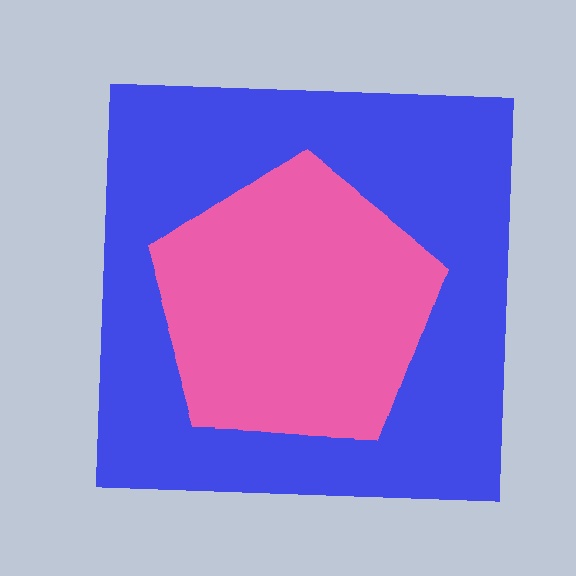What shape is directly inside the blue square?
The pink pentagon.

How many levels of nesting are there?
2.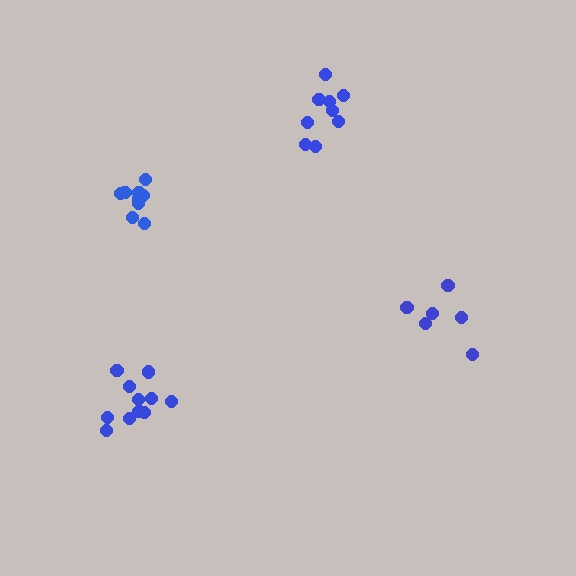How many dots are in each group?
Group 1: 11 dots, Group 2: 6 dots, Group 3: 9 dots, Group 4: 9 dots (35 total).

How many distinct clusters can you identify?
There are 4 distinct clusters.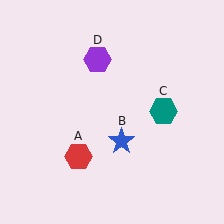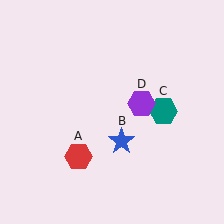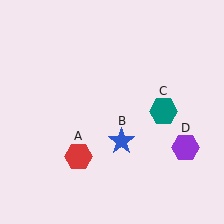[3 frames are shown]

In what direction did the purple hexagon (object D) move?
The purple hexagon (object D) moved down and to the right.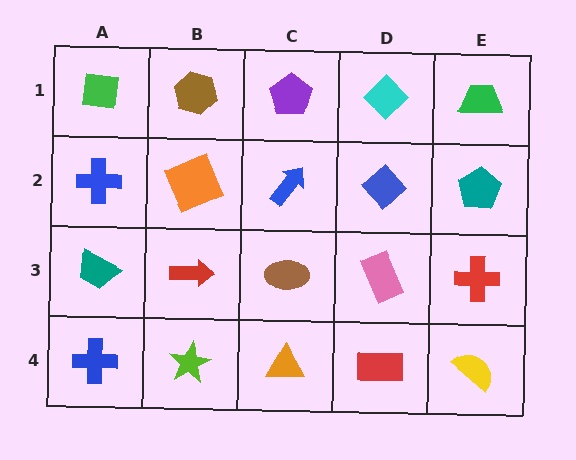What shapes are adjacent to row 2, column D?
A cyan diamond (row 1, column D), a pink rectangle (row 3, column D), a blue arrow (row 2, column C), a teal pentagon (row 2, column E).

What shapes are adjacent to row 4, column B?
A red arrow (row 3, column B), a blue cross (row 4, column A), an orange triangle (row 4, column C).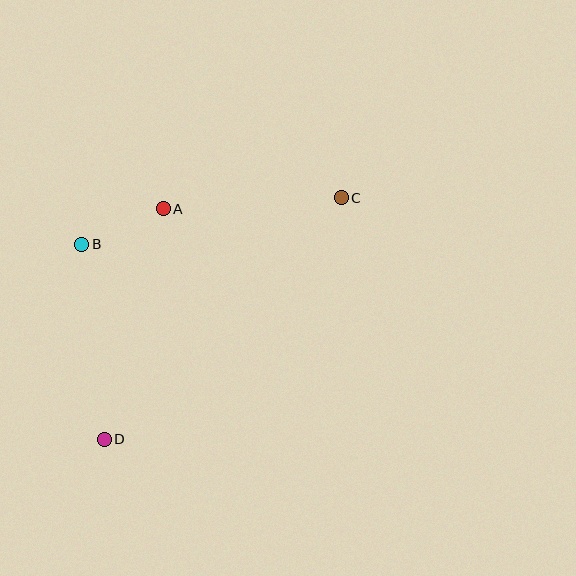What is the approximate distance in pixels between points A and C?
The distance between A and C is approximately 179 pixels.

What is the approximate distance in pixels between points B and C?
The distance between B and C is approximately 264 pixels.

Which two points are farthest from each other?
Points C and D are farthest from each other.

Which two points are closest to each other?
Points A and B are closest to each other.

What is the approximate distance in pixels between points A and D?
The distance between A and D is approximately 238 pixels.